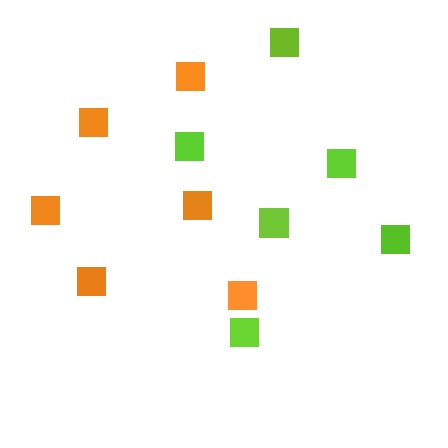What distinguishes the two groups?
There are 2 groups: one group of orange squares (6) and one group of lime squares (6).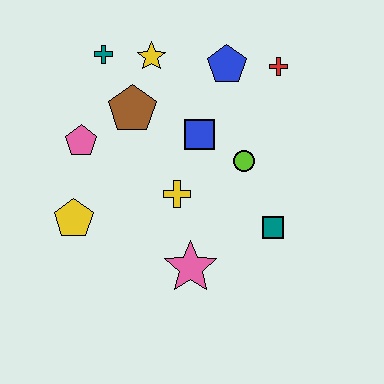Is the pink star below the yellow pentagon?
Yes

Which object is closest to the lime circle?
The blue square is closest to the lime circle.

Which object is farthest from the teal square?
The teal cross is farthest from the teal square.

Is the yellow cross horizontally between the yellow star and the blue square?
Yes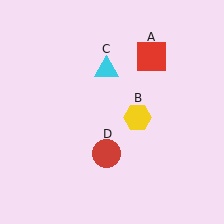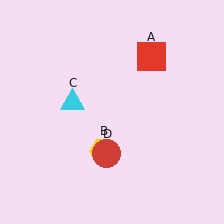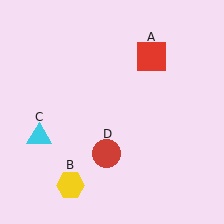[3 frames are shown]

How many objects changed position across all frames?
2 objects changed position: yellow hexagon (object B), cyan triangle (object C).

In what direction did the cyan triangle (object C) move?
The cyan triangle (object C) moved down and to the left.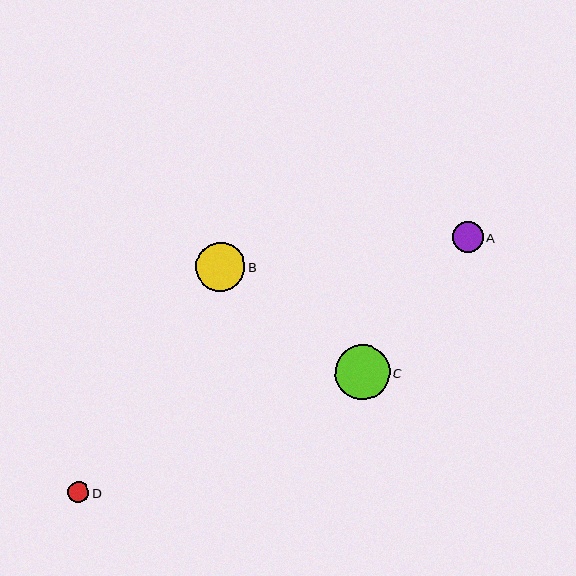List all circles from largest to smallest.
From largest to smallest: C, B, A, D.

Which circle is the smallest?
Circle D is the smallest with a size of approximately 21 pixels.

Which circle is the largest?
Circle C is the largest with a size of approximately 55 pixels.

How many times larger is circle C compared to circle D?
Circle C is approximately 2.6 times the size of circle D.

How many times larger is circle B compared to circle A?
Circle B is approximately 1.6 times the size of circle A.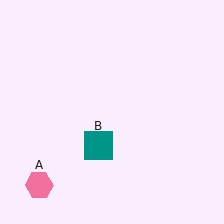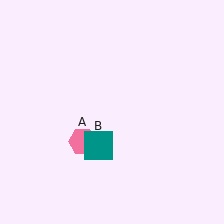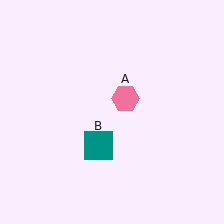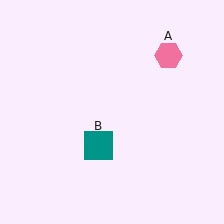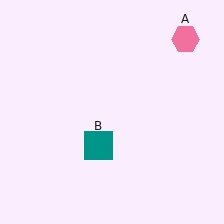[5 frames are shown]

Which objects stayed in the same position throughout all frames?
Teal square (object B) remained stationary.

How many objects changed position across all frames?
1 object changed position: pink hexagon (object A).